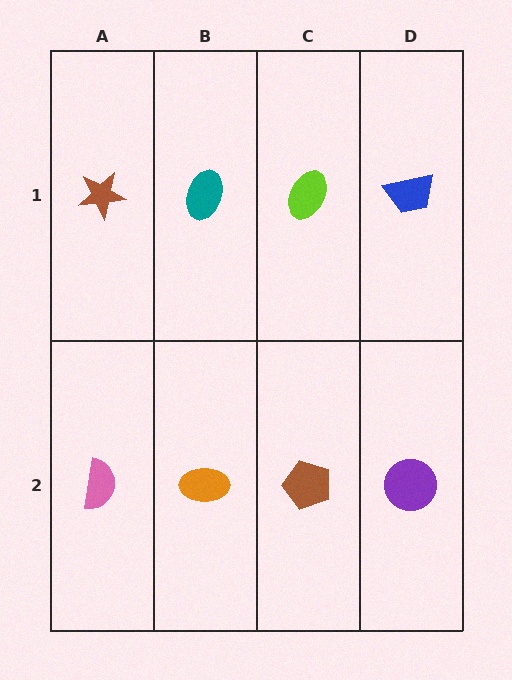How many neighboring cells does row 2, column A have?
2.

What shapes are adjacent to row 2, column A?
A brown star (row 1, column A), an orange ellipse (row 2, column B).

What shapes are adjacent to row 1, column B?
An orange ellipse (row 2, column B), a brown star (row 1, column A), a lime ellipse (row 1, column C).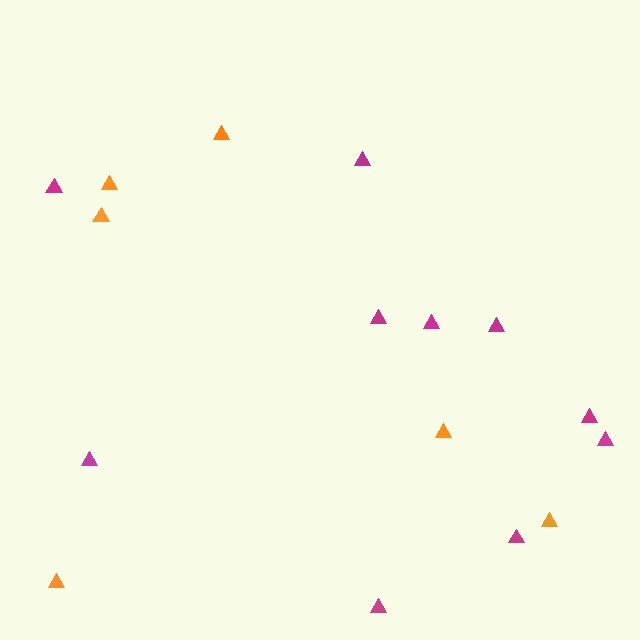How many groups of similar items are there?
There are 2 groups: one group of orange triangles (6) and one group of magenta triangles (10).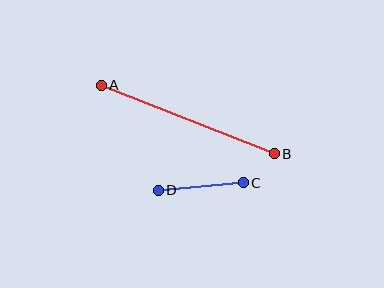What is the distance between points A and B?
The distance is approximately 186 pixels.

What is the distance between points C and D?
The distance is approximately 85 pixels.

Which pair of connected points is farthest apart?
Points A and B are farthest apart.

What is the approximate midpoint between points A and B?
The midpoint is at approximately (188, 120) pixels.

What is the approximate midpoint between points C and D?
The midpoint is at approximately (201, 186) pixels.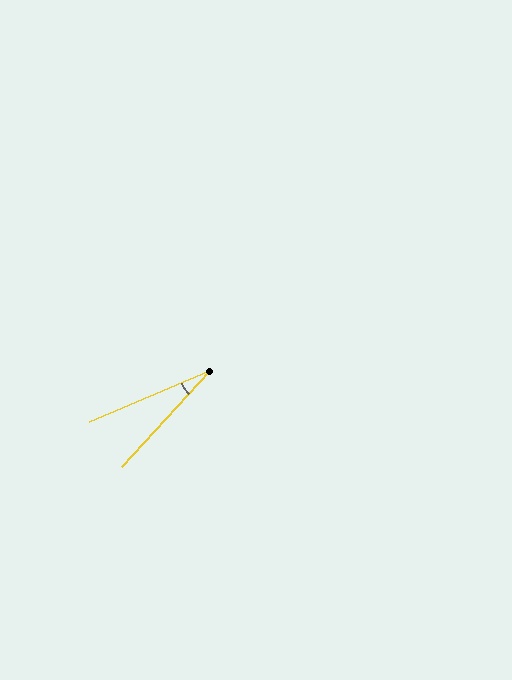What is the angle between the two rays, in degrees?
Approximately 25 degrees.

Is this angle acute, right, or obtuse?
It is acute.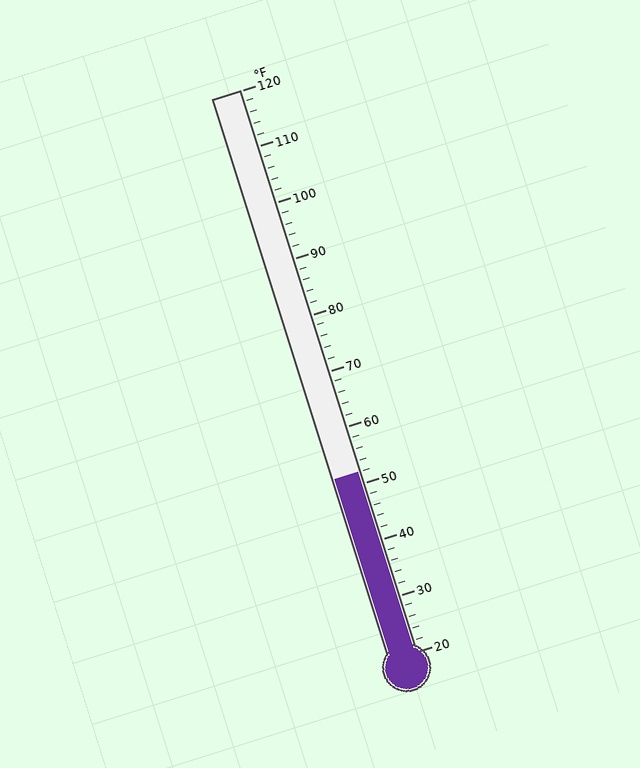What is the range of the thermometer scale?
The thermometer scale ranges from 20°F to 120°F.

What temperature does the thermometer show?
The thermometer shows approximately 52°F.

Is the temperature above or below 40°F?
The temperature is above 40°F.